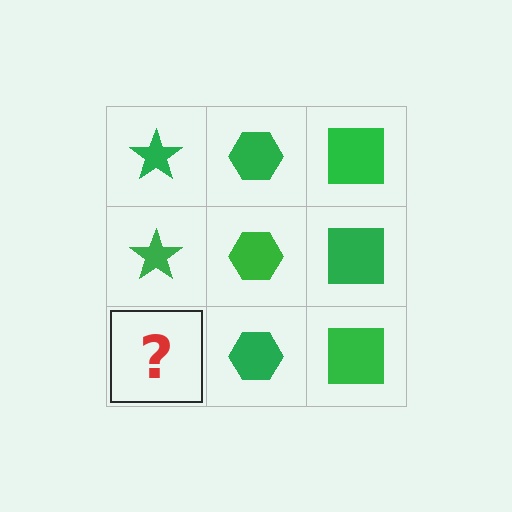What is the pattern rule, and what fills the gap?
The rule is that each column has a consistent shape. The gap should be filled with a green star.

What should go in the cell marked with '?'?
The missing cell should contain a green star.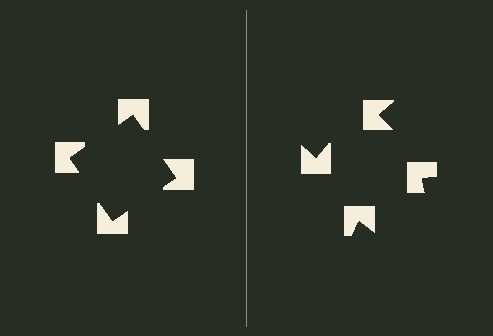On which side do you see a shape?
An illusory square appears on the left side. On the right side the wedge cuts are rotated, so no coherent shape forms.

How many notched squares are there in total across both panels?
8 — 4 on each side.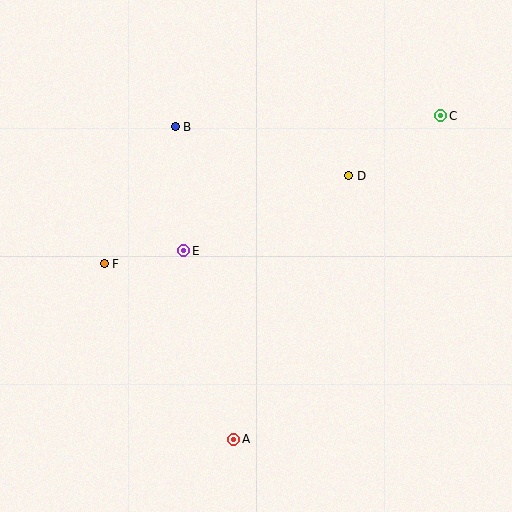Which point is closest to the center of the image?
Point E at (184, 251) is closest to the center.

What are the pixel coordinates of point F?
Point F is at (104, 264).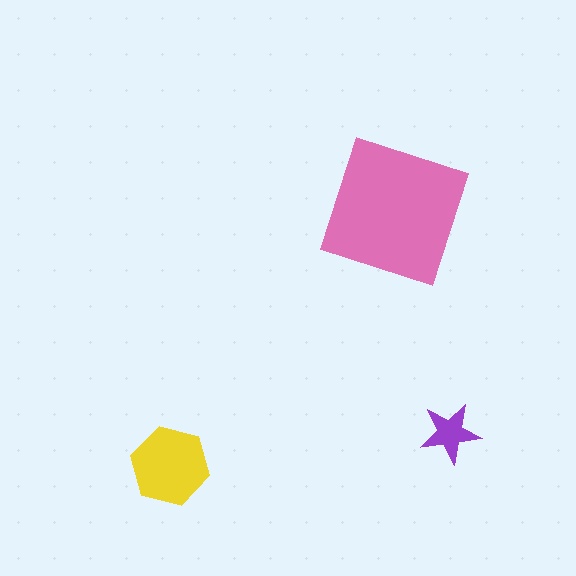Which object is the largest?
The pink square.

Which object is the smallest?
The purple star.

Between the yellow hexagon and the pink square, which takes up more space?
The pink square.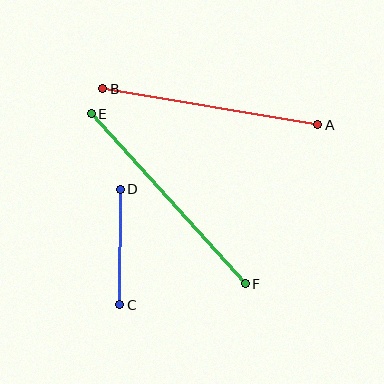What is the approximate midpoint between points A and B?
The midpoint is at approximately (210, 107) pixels.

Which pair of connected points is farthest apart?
Points E and F are farthest apart.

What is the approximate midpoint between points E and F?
The midpoint is at approximately (168, 199) pixels.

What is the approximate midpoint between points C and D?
The midpoint is at approximately (120, 247) pixels.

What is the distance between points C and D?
The distance is approximately 115 pixels.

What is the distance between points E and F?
The distance is approximately 229 pixels.